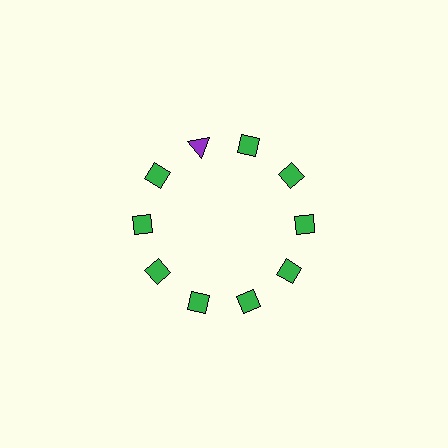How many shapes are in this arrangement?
There are 10 shapes arranged in a ring pattern.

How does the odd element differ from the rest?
It differs in both color (purple instead of green) and shape (triangle instead of diamond).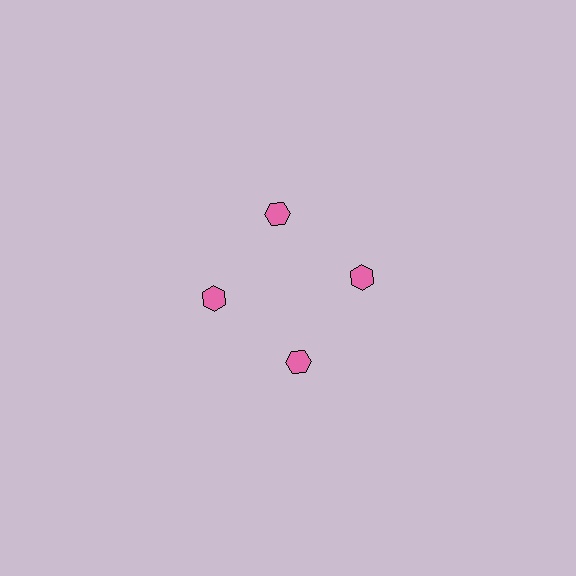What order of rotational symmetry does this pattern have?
This pattern has 4-fold rotational symmetry.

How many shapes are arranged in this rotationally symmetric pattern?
There are 4 shapes, arranged in 4 groups of 1.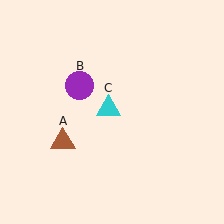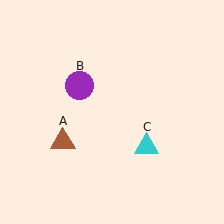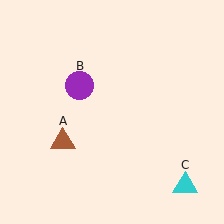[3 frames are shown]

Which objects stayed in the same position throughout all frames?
Brown triangle (object A) and purple circle (object B) remained stationary.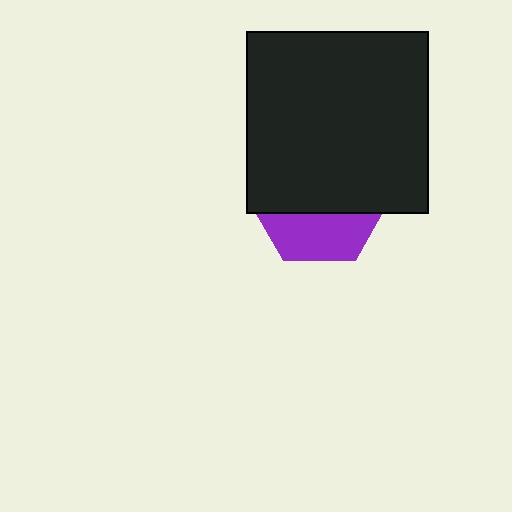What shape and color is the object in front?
The object in front is a black square.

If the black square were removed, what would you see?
You would see the complete purple hexagon.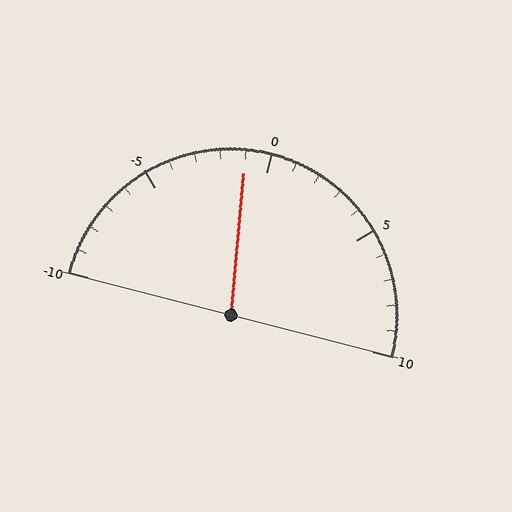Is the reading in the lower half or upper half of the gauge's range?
The reading is in the lower half of the range (-10 to 10).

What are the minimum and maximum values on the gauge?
The gauge ranges from -10 to 10.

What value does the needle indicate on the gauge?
The needle indicates approximately -1.